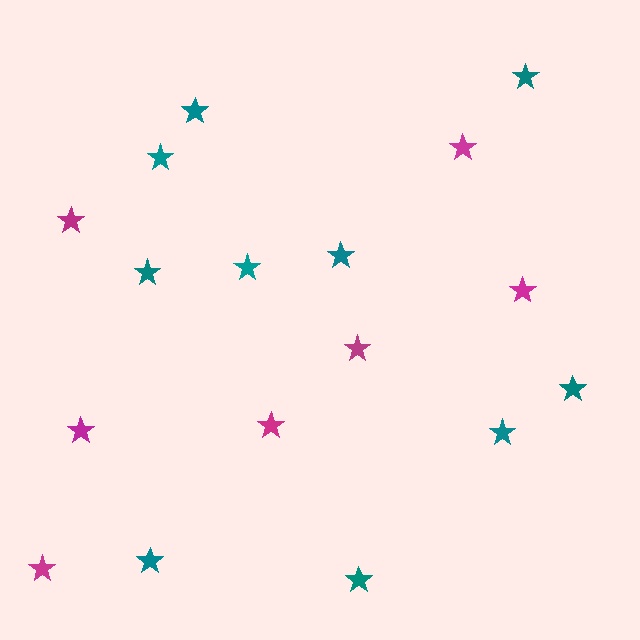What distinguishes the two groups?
There are 2 groups: one group of teal stars (10) and one group of magenta stars (7).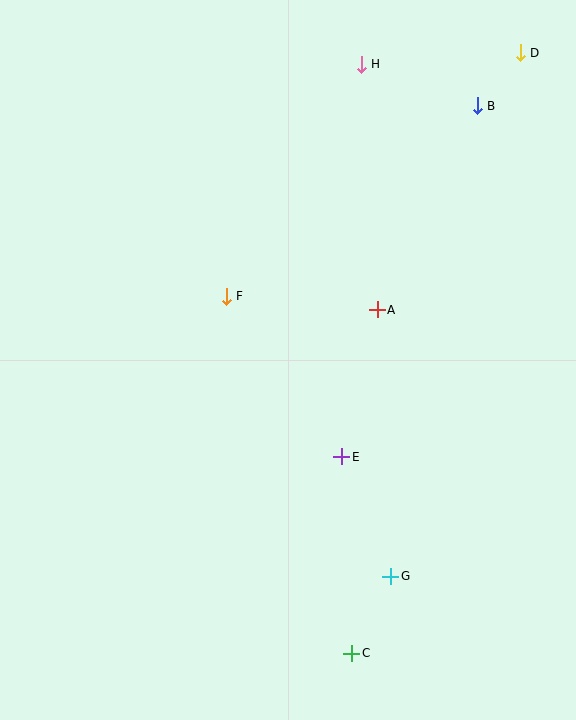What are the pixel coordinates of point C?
Point C is at (352, 653).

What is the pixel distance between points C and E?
The distance between C and E is 197 pixels.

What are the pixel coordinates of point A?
Point A is at (377, 310).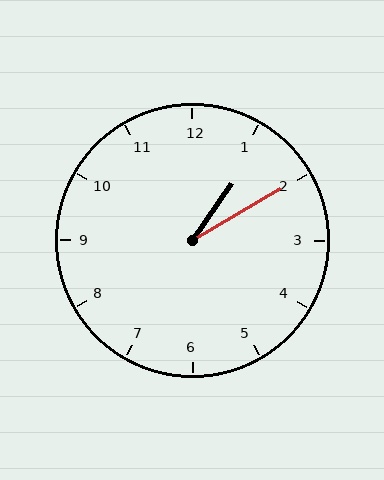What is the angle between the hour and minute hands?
Approximately 25 degrees.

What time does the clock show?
1:10.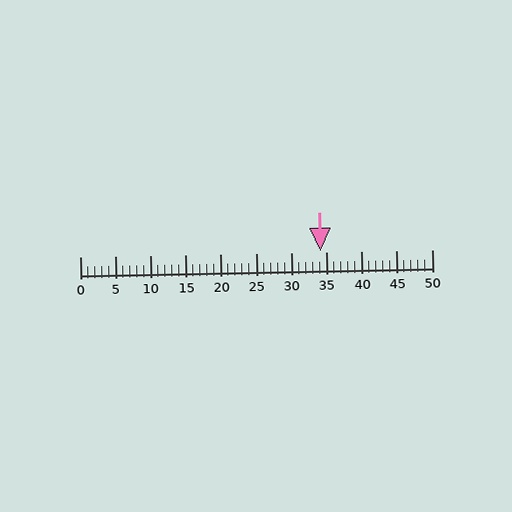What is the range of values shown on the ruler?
The ruler shows values from 0 to 50.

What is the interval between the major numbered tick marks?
The major tick marks are spaced 5 units apart.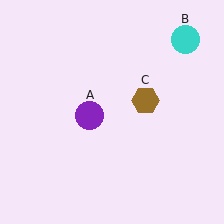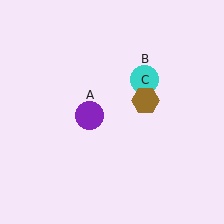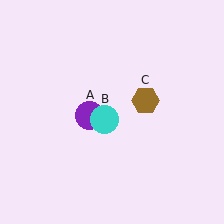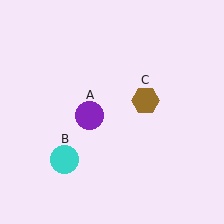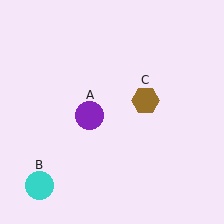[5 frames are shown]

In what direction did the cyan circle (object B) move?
The cyan circle (object B) moved down and to the left.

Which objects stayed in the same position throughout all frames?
Purple circle (object A) and brown hexagon (object C) remained stationary.